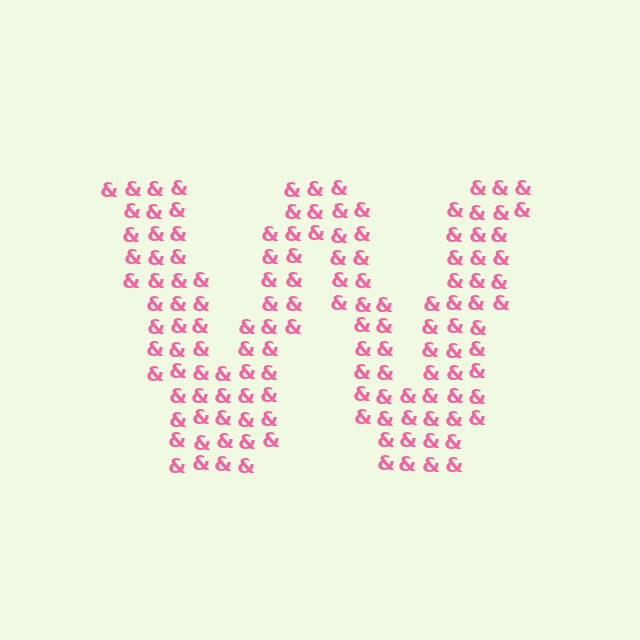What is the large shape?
The large shape is the letter W.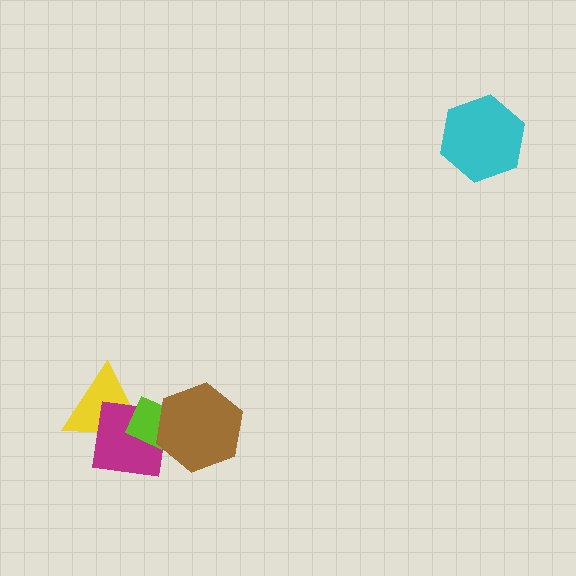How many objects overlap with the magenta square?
3 objects overlap with the magenta square.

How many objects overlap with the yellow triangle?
2 objects overlap with the yellow triangle.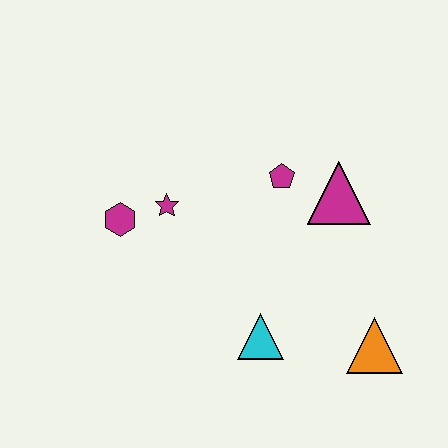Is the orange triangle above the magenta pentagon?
No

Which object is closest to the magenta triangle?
The magenta pentagon is closest to the magenta triangle.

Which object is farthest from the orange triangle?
The magenta hexagon is farthest from the orange triangle.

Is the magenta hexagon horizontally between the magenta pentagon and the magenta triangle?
No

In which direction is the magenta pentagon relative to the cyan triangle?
The magenta pentagon is above the cyan triangle.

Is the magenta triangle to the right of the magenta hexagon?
Yes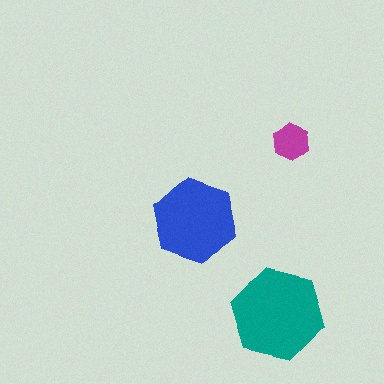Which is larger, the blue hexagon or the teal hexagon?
The teal one.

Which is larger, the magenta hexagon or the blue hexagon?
The blue one.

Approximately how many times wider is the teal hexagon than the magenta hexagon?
About 2.5 times wider.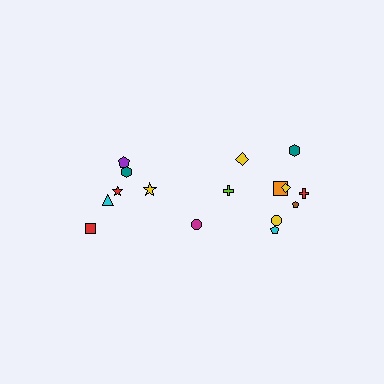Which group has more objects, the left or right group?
The right group.